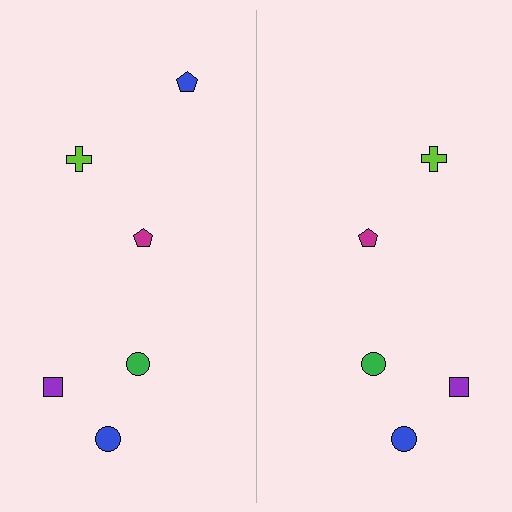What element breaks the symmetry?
A blue pentagon is missing from the right side.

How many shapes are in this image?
There are 11 shapes in this image.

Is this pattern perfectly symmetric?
No, the pattern is not perfectly symmetric. A blue pentagon is missing from the right side.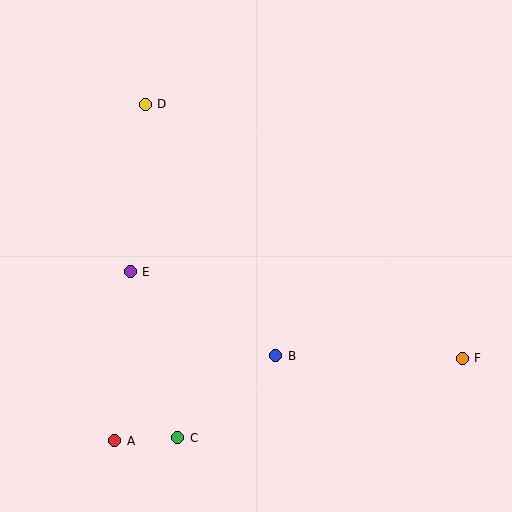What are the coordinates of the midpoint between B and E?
The midpoint between B and E is at (203, 314).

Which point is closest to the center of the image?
Point B at (276, 356) is closest to the center.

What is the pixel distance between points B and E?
The distance between B and E is 168 pixels.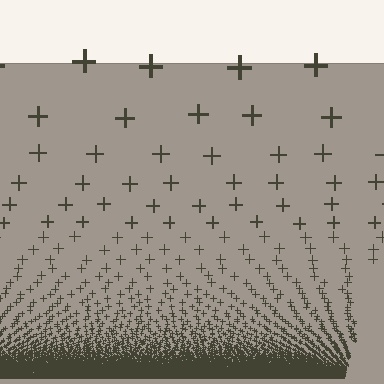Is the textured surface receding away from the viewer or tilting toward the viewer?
The surface appears to tilt toward the viewer. Texture elements get larger and sparser toward the top.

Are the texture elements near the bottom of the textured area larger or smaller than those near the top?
Smaller. The gradient is inverted — elements near the bottom are smaller and denser.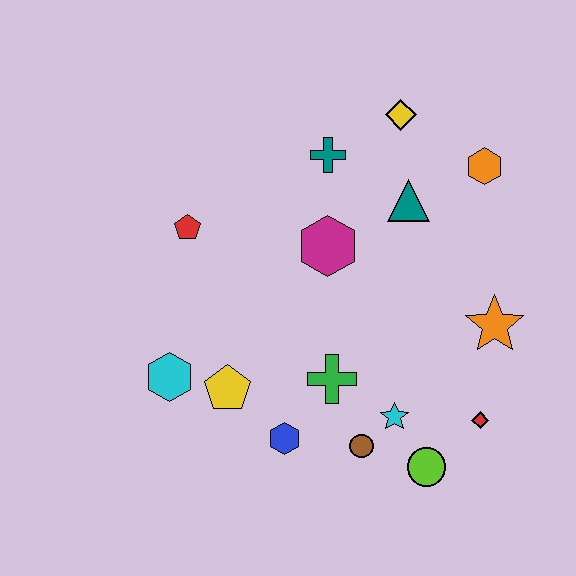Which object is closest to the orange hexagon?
The teal triangle is closest to the orange hexagon.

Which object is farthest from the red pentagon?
The red diamond is farthest from the red pentagon.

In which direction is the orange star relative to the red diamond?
The orange star is above the red diamond.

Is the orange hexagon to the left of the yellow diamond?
No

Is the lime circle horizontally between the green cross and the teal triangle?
No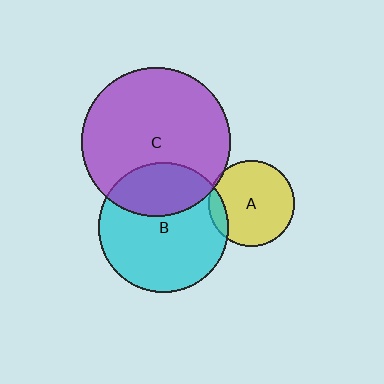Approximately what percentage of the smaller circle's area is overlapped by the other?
Approximately 30%.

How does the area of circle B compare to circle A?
Approximately 2.3 times.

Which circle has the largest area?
Circle C (purple).